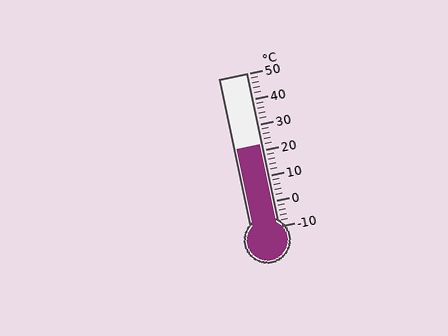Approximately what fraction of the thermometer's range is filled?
The thermometer is filled to approximately 55% of its range.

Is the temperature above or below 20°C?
The temperature is above 20°C.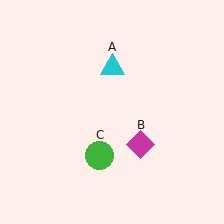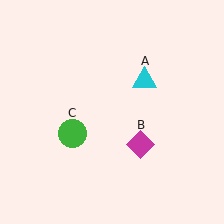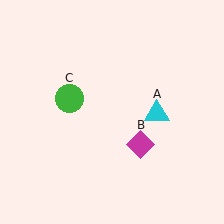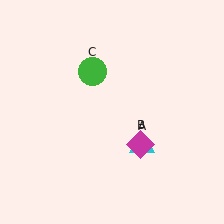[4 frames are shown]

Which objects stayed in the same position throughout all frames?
Magenta diamond (object B) remained stationary.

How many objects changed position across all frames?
2 objects changed position: cyan triangle (object A), green circle (object C).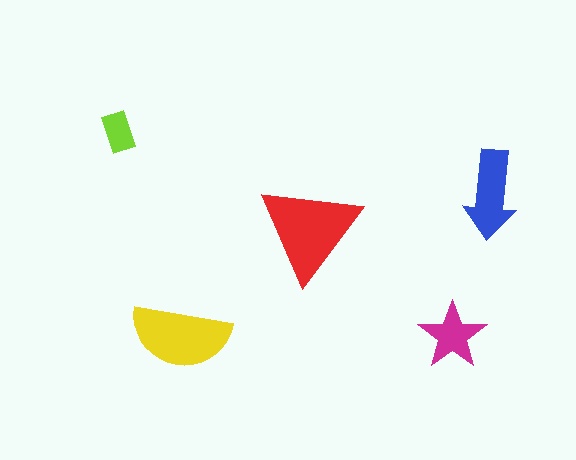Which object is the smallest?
The lime rectangle.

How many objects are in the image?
There are 5 objects in the image.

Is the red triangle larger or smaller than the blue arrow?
Larger.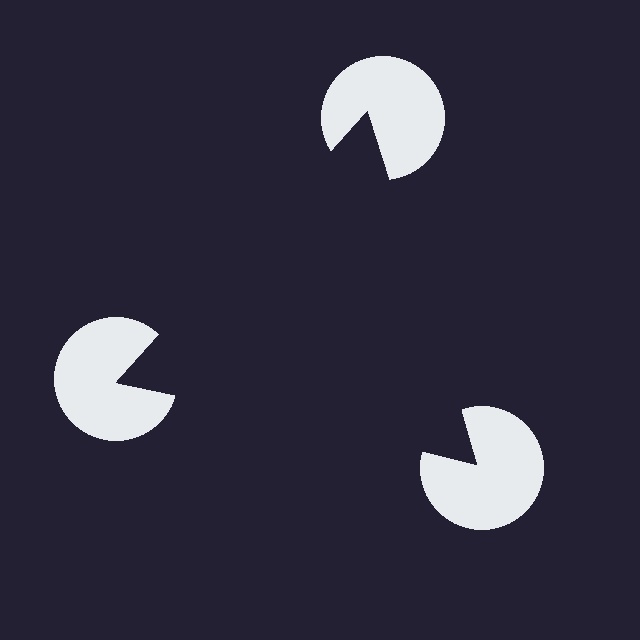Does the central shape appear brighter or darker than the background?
It typically appears slightly darker than the background, even though no actual brightness change is drawn.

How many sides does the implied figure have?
3 sides.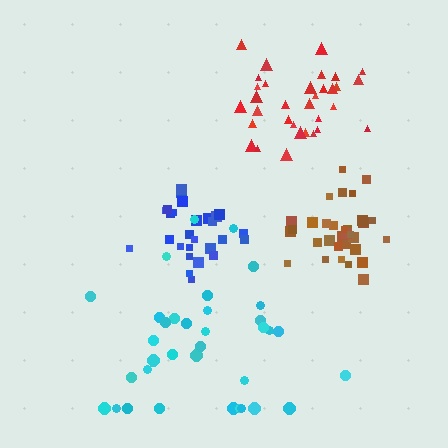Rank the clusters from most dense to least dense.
blue, brown, red, cyan.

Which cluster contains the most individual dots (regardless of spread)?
Cyan (35).